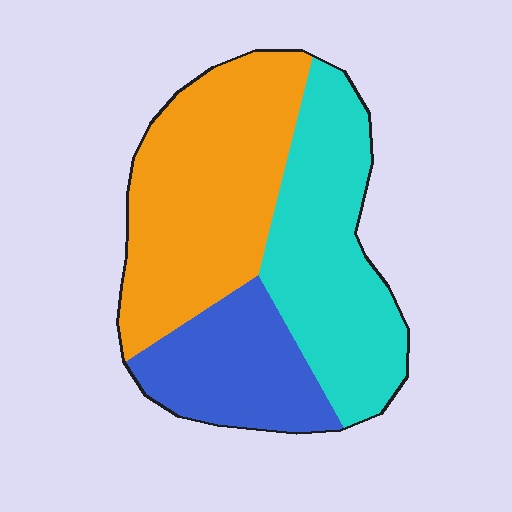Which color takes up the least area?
Blue, at roughly 20%.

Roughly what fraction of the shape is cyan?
Cyan covers around 35% of the shape.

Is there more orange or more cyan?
Orange.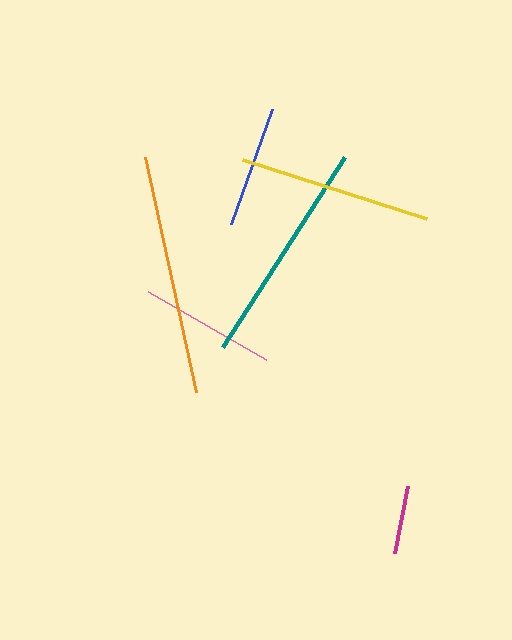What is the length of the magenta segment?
The magenta segment is approximately 68 pixels long.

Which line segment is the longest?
The orange line is the longest at approximately 240 pixels.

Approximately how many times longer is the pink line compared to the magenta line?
The pink line is approximately 2.0 times the length of the magenta line.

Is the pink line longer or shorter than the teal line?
The teal line is longer than the pink line.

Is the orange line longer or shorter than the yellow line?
The orange line is longer than the yellow line.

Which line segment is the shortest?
The magenta line is the shortest at approximately 68 pixels.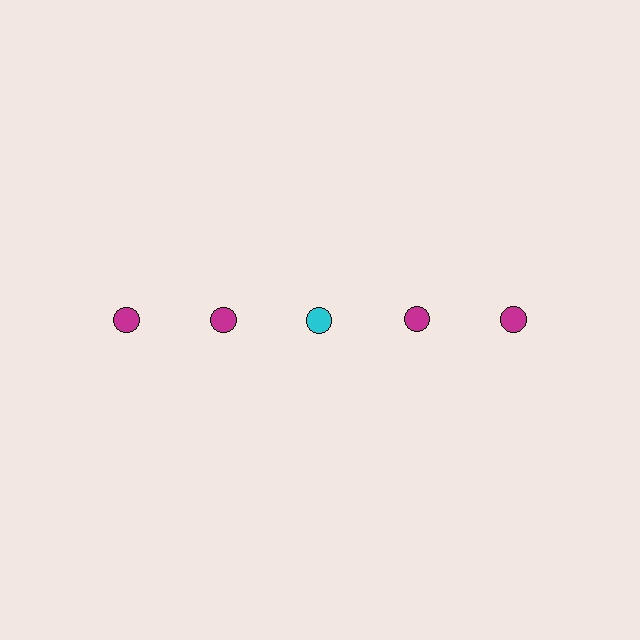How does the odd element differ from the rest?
It has a different color: cyan instead of magenta.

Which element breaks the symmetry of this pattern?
The cyan circle in the top row, center column breaks the symmetry. All other shapes are magenta circles.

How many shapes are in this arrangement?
There are 5 shapes arranged in a grid pattern.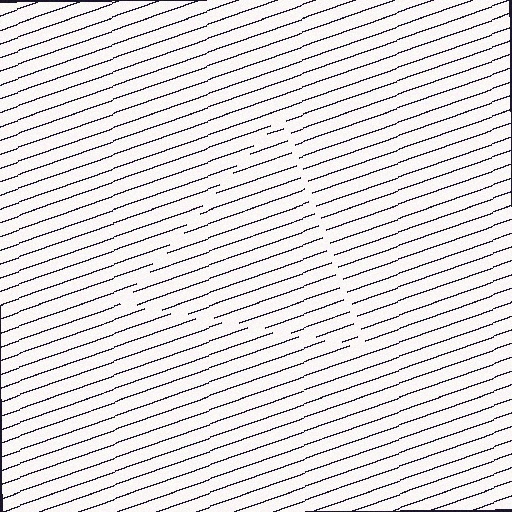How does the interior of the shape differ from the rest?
The interior of the shape contains the same grating, shifted by half a period — the contour is defined by the phase discontinuity where line-ends from the inner and outer gratings abut.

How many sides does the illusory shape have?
3 sides — the line-ends trace a triangle.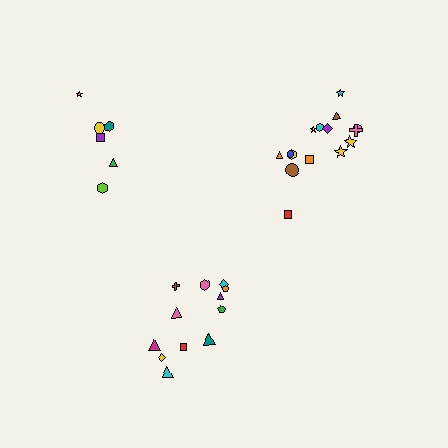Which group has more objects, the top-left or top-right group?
The top-right group.